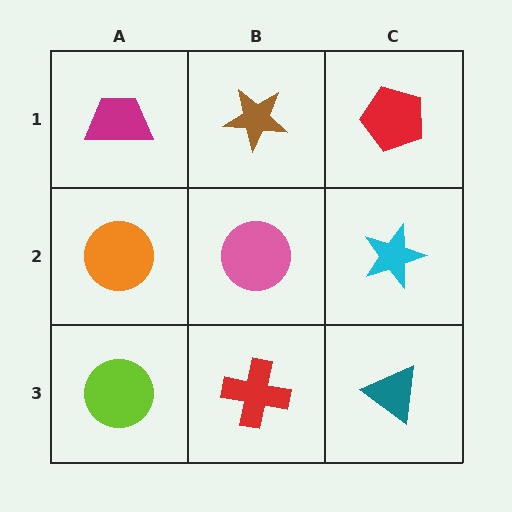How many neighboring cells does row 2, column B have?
4.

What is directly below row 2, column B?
A red cross.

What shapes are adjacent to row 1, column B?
A pink circle (row 2, column B), a magenta trapezoid (row 1, column A), a red pentagon (row 1, column C).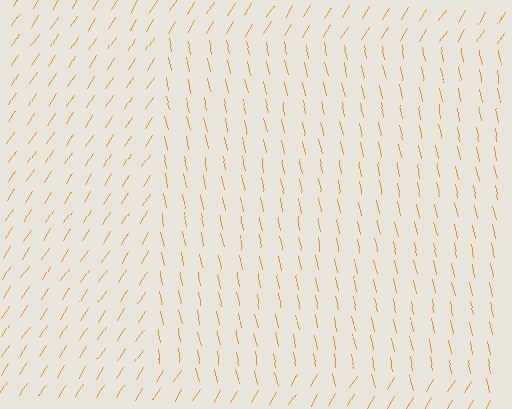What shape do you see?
I see a rectangle.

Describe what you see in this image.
The image is filled with small orange line segments. A rectangle region in the image has lines oriented differently from the surrounding lines, creating a visible texture boundary.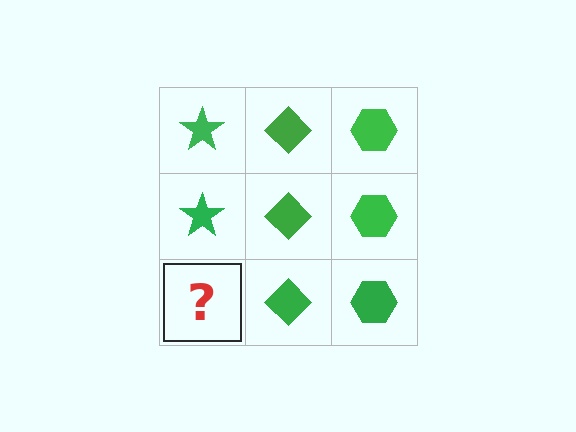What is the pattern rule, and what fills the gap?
The rule is that each column has a consistent shape. The gap should be filled with a green star.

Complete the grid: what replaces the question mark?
The question mark should be replaced with a green star.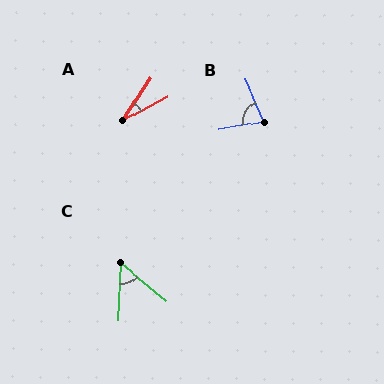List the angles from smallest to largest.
A (28°), C (53°), B (77°).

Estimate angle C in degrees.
Approximately 53 degrees.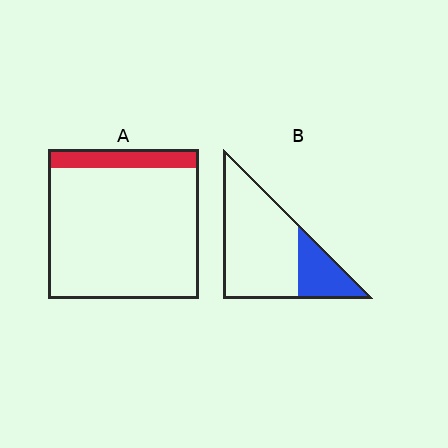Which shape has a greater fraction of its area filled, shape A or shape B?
Shape B.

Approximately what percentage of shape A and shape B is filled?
A is approximately 15% and B is approximately 25%.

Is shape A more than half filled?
No.